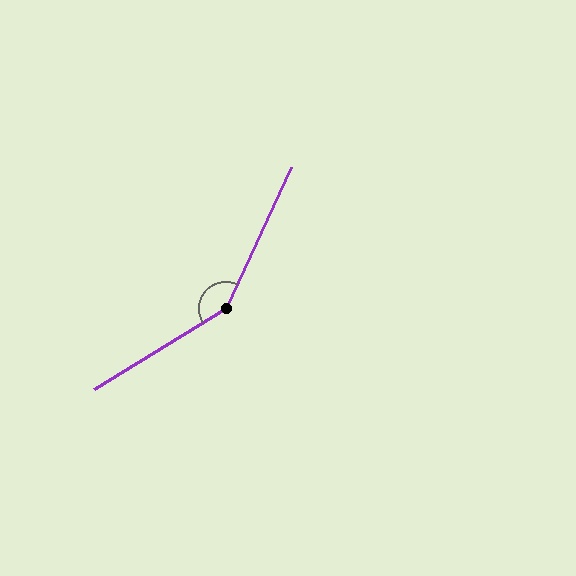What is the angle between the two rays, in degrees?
Approximately 146 degrees.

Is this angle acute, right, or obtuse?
It is obtuse.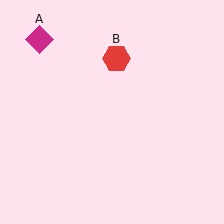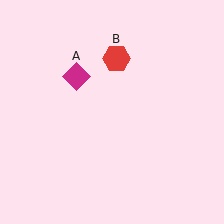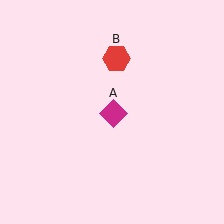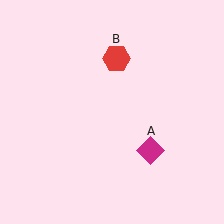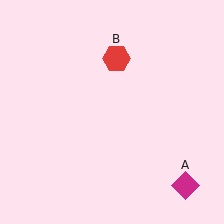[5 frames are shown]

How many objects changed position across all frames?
1 object changed position: magenta diamond (object A).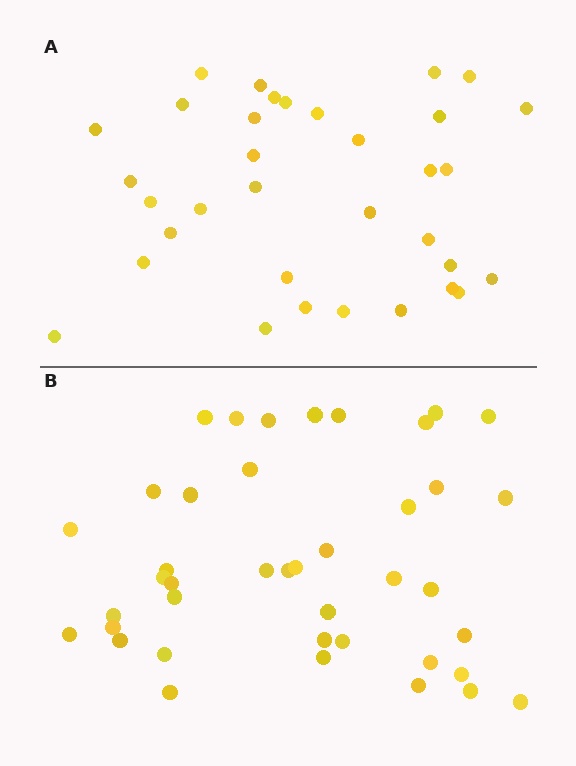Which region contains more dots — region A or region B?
Region B (the bottom region) has more dots.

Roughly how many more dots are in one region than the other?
Region B has roughly 8 or so more dots than region A.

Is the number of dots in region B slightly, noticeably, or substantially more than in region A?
Region B has only slightly more — the two regions are fairly close. The ratio is roughly 1.2 to 1.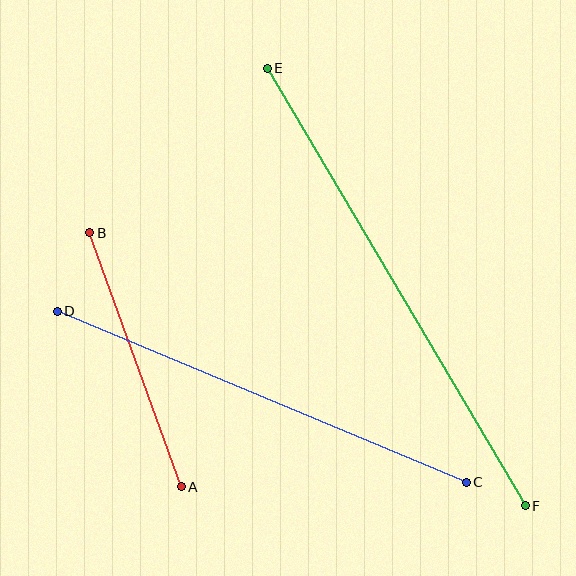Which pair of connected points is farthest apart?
Points E and F are farthest apart.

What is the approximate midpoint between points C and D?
The midpoint is at approximately (262, 397) pixels.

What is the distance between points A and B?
The distance is approximately 270 pixels.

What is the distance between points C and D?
The distance is approximately 443 pixels.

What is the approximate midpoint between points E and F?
The midpoint is at approximately (396, 287) pixels.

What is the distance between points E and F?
The distance is approximately 508 pixels.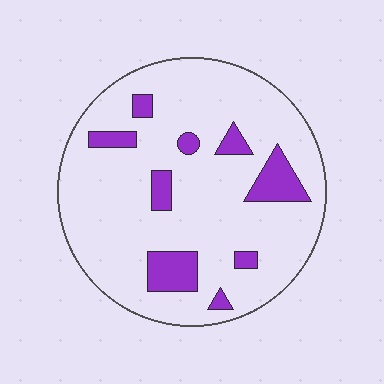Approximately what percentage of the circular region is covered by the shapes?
Approximately 15%.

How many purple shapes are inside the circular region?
9.